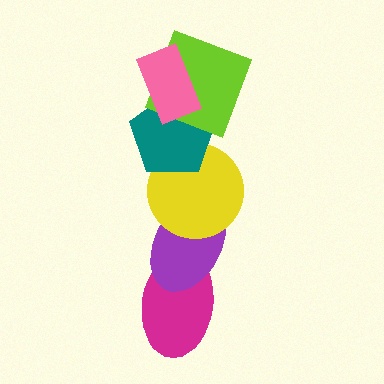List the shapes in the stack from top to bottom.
From top to bottom: the pink rectangle, the lime square, the teal pentagon, the yellow circle, the purple ellipse, the magenta ellipse.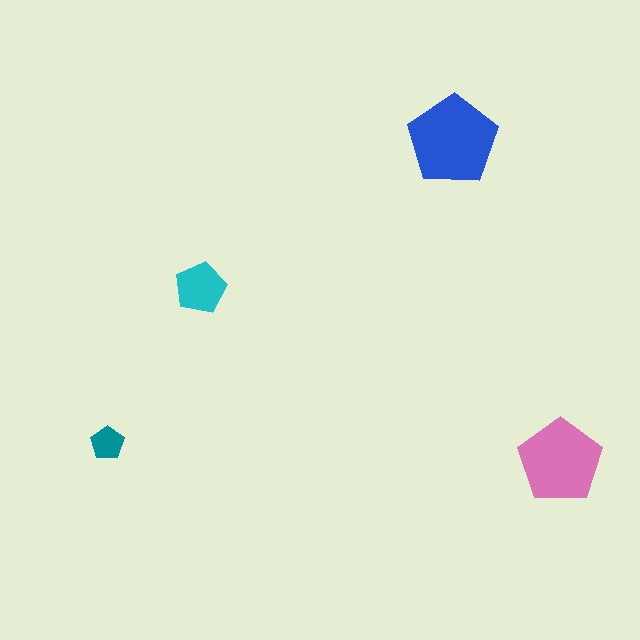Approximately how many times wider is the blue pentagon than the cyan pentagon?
About 2 times wider.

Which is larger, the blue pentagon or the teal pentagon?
The blue one.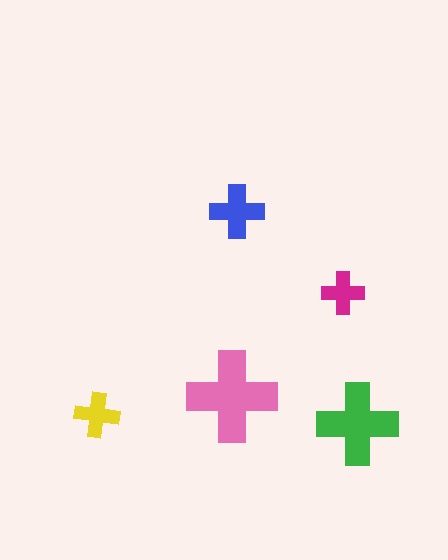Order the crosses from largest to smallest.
the pink one, the green one, the blue one, the yellow one, the magenta one.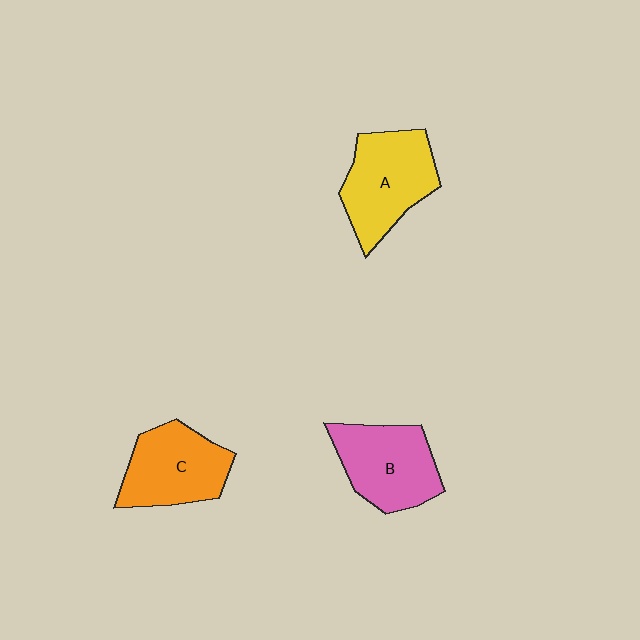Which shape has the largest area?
Shape A (yellow).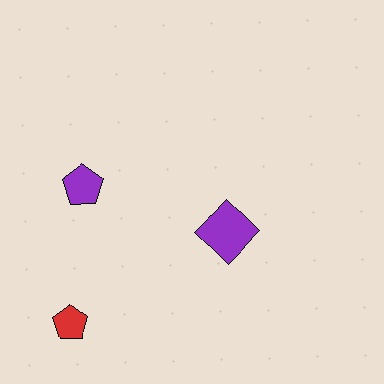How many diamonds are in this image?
There is 1 diamond.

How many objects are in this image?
There are 3 objects.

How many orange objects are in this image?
There are no orange objects.